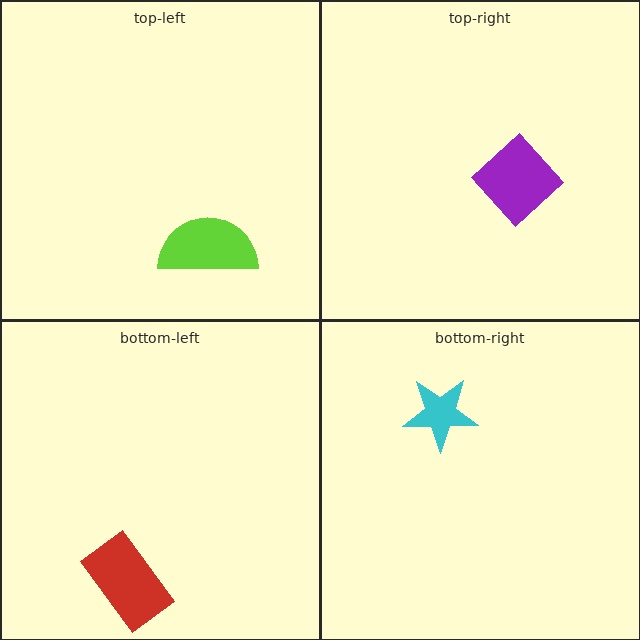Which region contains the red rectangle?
The bottom-left region.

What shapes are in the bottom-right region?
The cyan star.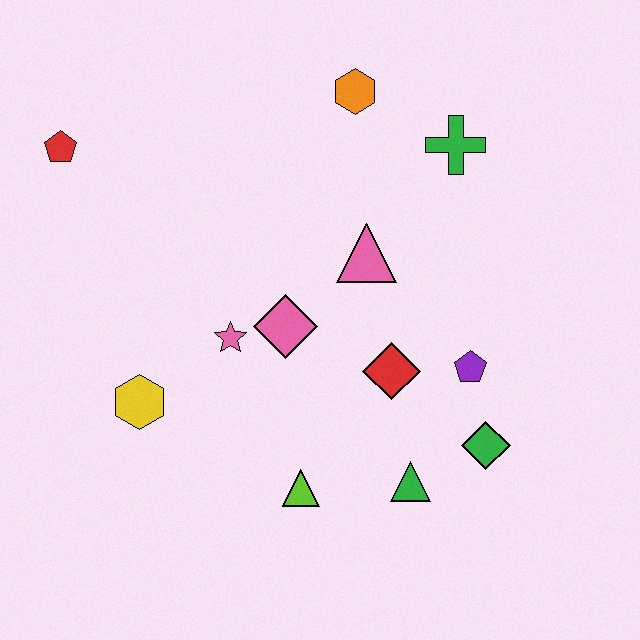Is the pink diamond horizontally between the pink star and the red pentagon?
No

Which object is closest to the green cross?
The orange hexagon is closest to the green cross.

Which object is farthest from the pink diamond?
The red pentagon is farthest from the pink diamond.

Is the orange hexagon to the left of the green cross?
Yes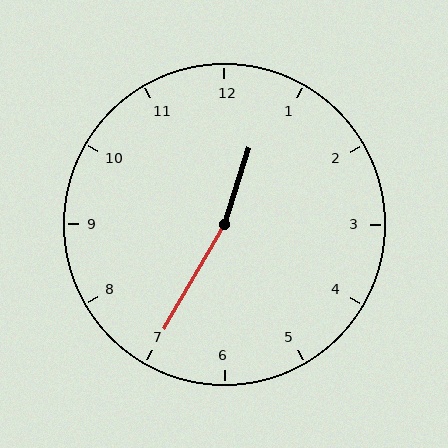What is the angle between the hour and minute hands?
Approximately 168 degrees.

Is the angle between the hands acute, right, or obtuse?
It is obtuse.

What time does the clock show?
12:35.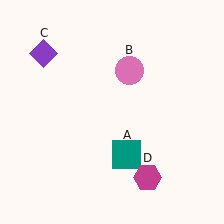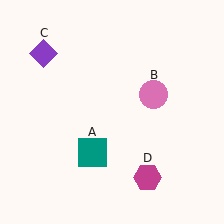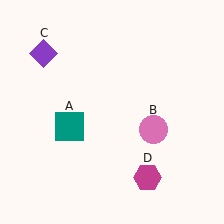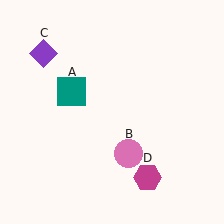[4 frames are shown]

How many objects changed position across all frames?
2 objects changed position: teal square (object A), pink circle (object B).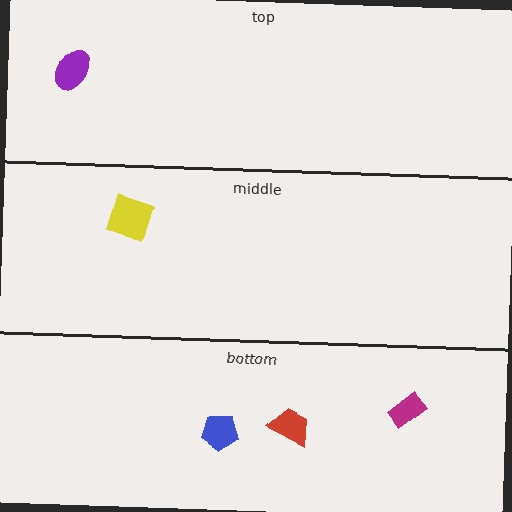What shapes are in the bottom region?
The red trapezoid, the blue pentagon, the magenta rectangle.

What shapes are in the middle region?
The yellow diamond.